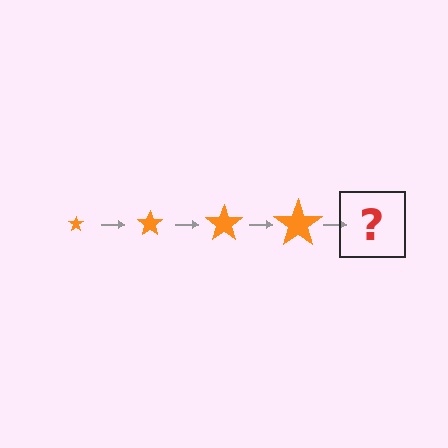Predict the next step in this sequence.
The next step is an orange star, larger than the previous one.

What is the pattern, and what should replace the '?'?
The pattern is that the star gets progressively larger each step. The '?' should be an orange star, larger than the previous one.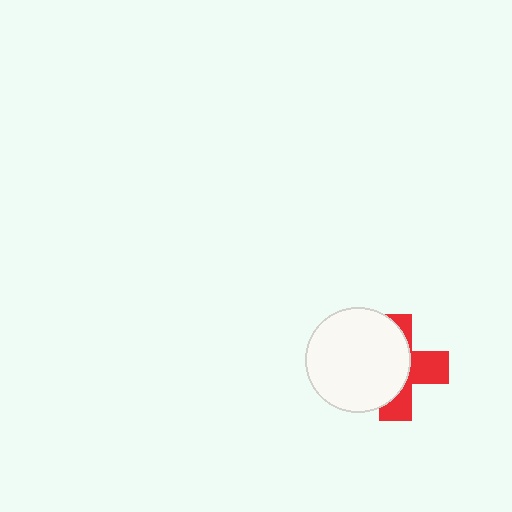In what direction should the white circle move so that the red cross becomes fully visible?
The white circle should move left. That is the shortest direction to clear the overlap and leave the red cross fully visible.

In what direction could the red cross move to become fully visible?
The red cross could move right. That would shift it out from behind the white circle entirely.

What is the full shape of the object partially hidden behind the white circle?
The partially hidden object is a red cross.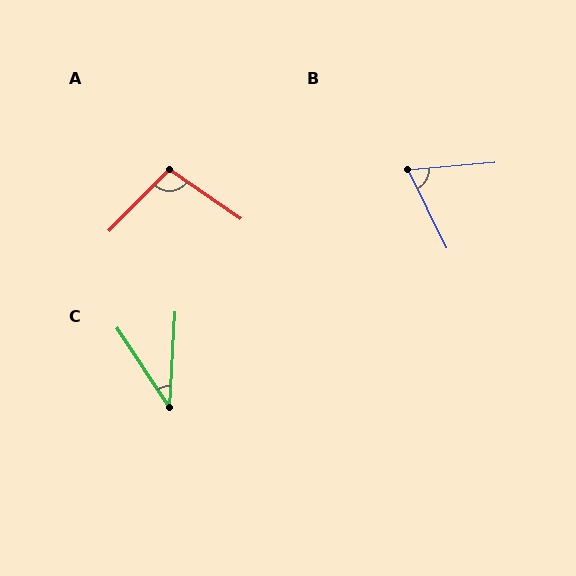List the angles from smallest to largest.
C (37°), B (69°), A (100°).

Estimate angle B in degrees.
Approximately 69 degrees.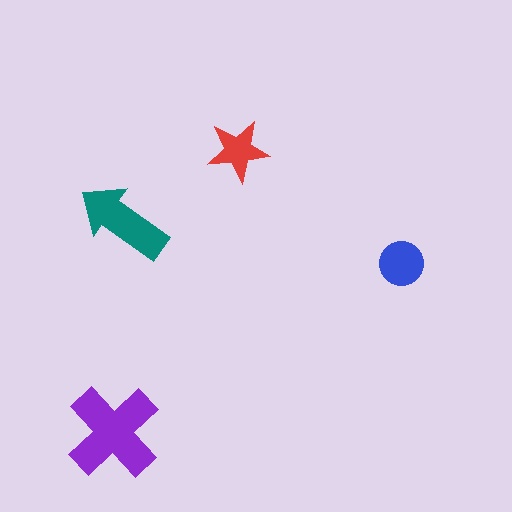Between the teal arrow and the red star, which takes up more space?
The teal arrow.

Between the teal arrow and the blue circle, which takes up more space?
The teal arrow.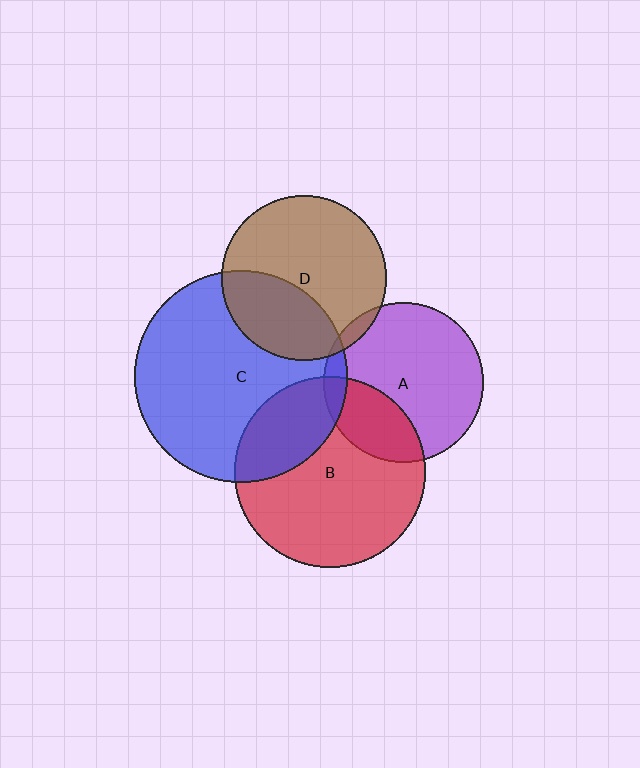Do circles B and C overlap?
Yes.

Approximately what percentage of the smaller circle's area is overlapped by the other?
Approximately 25%.